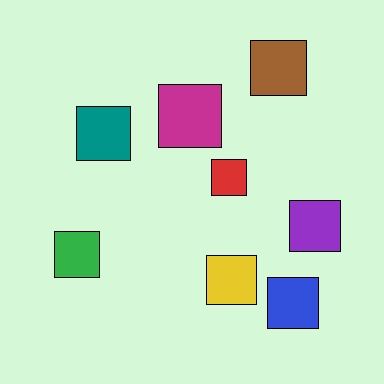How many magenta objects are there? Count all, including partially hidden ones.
There is 1 magenta object.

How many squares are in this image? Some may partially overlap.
There are 8 squares.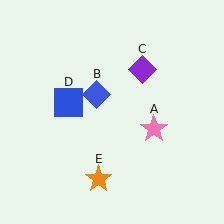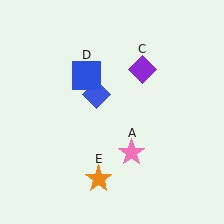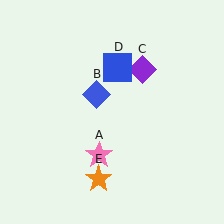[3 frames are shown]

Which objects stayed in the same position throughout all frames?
Blue diamond (object B) and purple diamond (object C) and orange star (object E) remained stationary.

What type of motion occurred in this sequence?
The pink star (object A), blue square (object D) rotated clockwise around the center of the scene.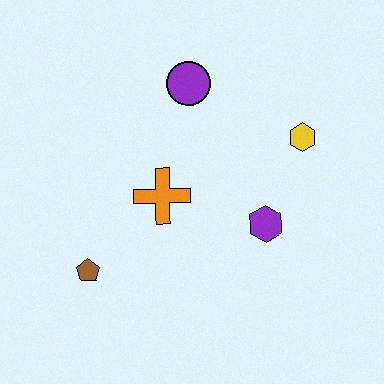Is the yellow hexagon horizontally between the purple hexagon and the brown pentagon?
No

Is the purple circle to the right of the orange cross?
Yes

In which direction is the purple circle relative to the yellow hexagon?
The purple circle is to the left of the yellow hexagon.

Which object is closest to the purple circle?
The orange cross is closest to the purple circle.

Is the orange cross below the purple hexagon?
No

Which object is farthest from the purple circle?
The brown pentagon is farthest from the purple circle.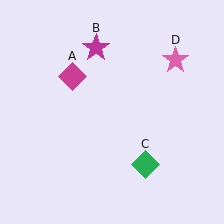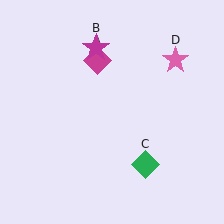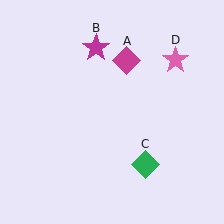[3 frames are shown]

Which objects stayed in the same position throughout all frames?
Magenta star (object B) and green diamond (object C) and pink star (object D) remained stationary.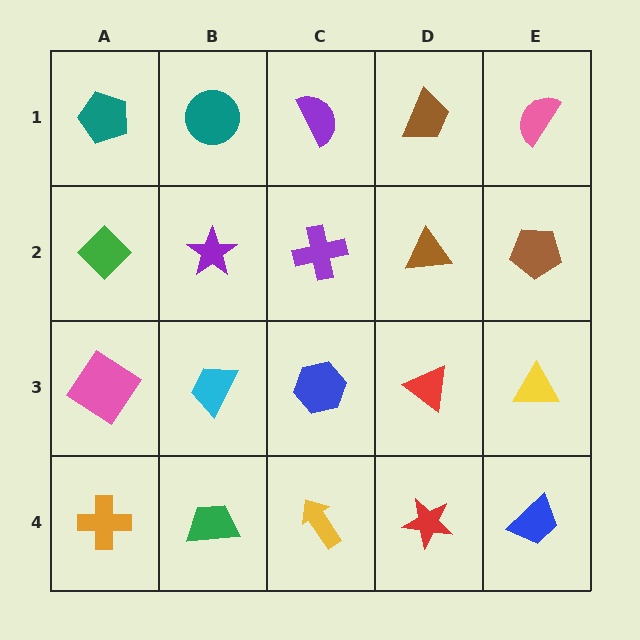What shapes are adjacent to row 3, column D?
A brown triangle (row 2, column D), a red star (row 4, column D), a blue hexagon (row 3, column C), a yellow triangle (row 3, column E).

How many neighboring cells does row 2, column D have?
4.